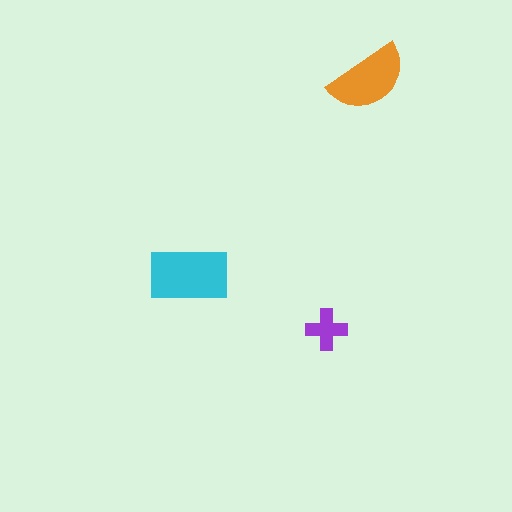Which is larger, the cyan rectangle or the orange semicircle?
The cyan rectangle.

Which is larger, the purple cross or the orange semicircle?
The orange semicircle.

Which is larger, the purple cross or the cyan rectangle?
The cyan rectangle.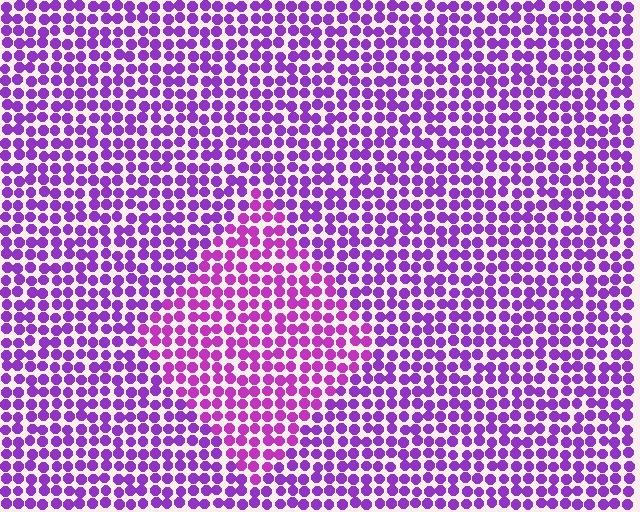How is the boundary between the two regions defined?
The boundary is defined purely by a slight shift in hue (about 23 degrees). Spacing, size, and orientation are identical on both sides.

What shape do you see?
I see a diamond.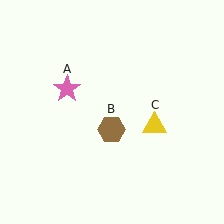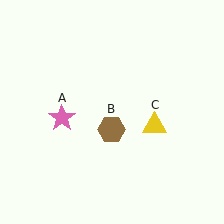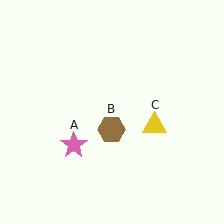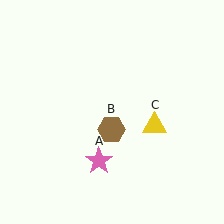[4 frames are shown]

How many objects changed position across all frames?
1 object changed position: pink star (object A).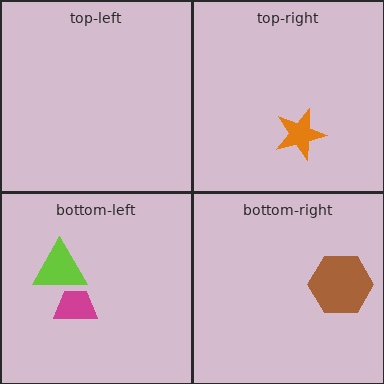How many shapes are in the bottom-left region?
2.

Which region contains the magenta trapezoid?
The bottom-left region.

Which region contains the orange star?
The top-right region.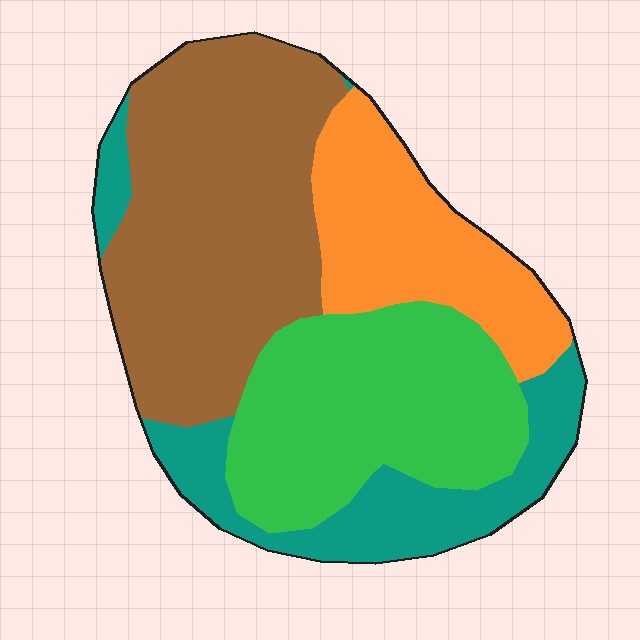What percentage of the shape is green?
Green covers about 25% of the shape.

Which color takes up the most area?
Brown, at roughly 35%.